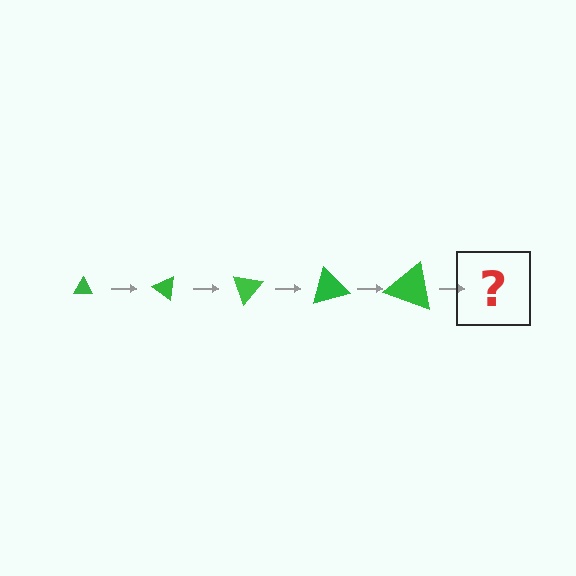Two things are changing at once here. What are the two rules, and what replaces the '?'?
The two rules are that the triangle grows larger each step and it rotates 35 degrees each step. The '?' should be a triangle, larger than the previous one and rotated 175 degrees from the start.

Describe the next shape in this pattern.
It should be a triangle, larger than the previous one and rotated 175 degrees from the start.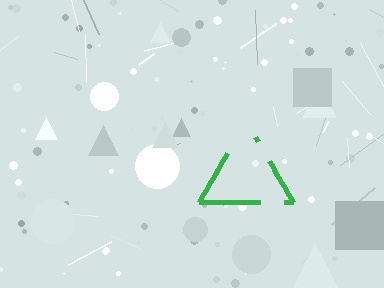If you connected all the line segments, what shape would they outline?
They would outline a triangle.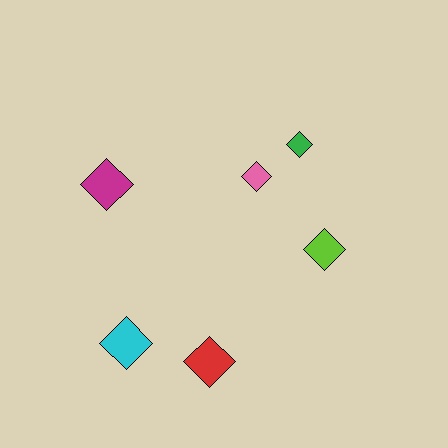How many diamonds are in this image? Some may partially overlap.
There are 6 diamonds.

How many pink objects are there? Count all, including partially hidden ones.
There is 1 pink object.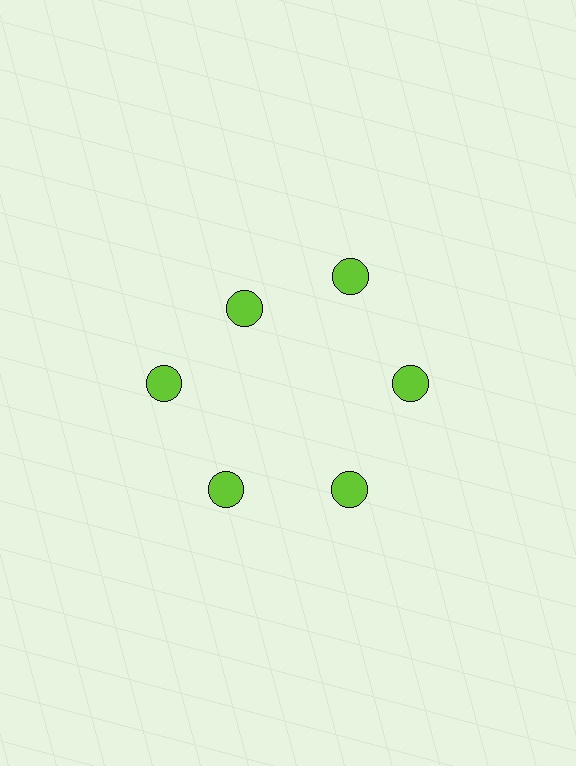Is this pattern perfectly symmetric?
No. The 6 lime circles are arranged in a ring, but one element near the 11 o'clock position is pulled inward toward the center, breaking the 6-fold rotational symmetry.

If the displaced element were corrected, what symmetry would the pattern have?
It would have 6-fold rotational symmetry — the pattern would map onto itself every 60 degrees.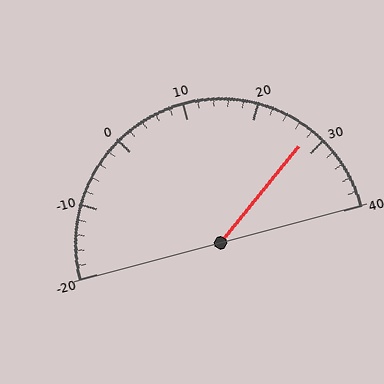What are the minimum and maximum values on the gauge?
The gauge ranges from -20 to 40.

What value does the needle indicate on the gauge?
The needle indicates approximately 28.